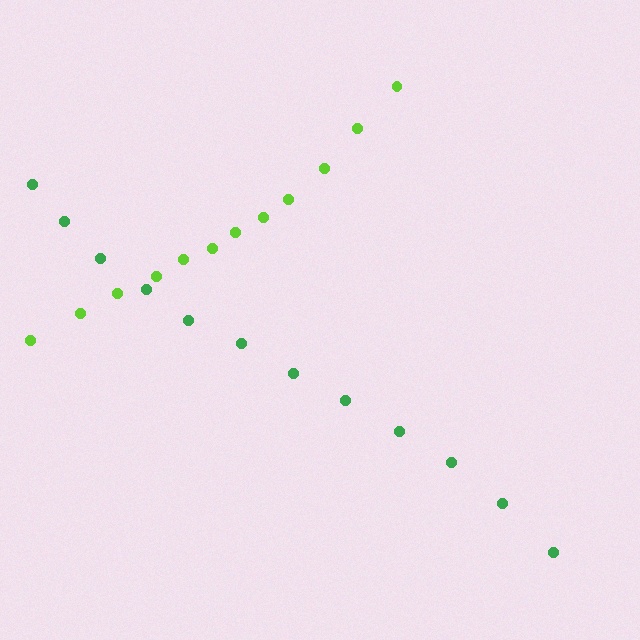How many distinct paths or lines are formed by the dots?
There are 2 distinct paths.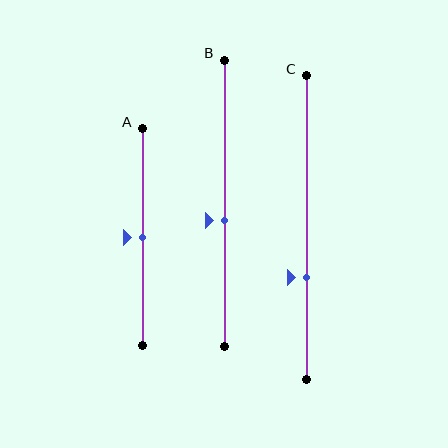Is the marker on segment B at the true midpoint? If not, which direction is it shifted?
No, the marker on segment B is shifted downward by about 6% of the segment length.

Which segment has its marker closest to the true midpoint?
Segment A has its marker closest to the true midpoint.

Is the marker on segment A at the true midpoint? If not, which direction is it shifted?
Yes, the marker on segment A is at the true midpoint.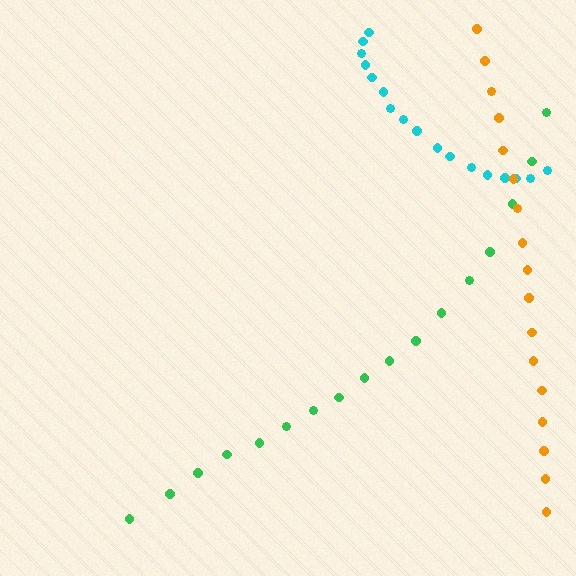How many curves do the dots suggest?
There are 3 distinct paths.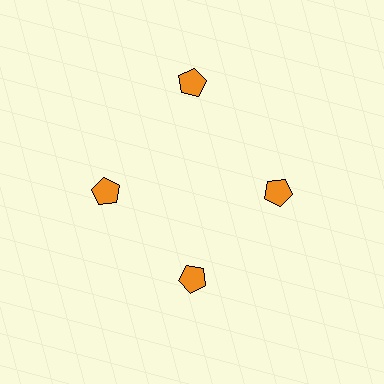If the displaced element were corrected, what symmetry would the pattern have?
It would have 4-fold rotational symmetry — the pattern would map onto itself every 90 degrees.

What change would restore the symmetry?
The symmetry would be restored by moving it inward, back onto the ring so that all 4 pentagons sit at equal angles and equal distance from the center.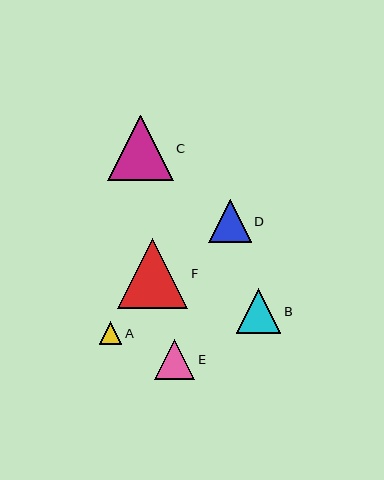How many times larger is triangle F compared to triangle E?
Triangle F is approximately 1.8 times the size of triangle E.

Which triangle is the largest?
Triangle F is the largest with a size of approximately 70 pixels.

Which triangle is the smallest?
Triangle A is the smallest with a size of approximately 23 pixels.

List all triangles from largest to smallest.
From largest to smallest: F, C, B, D, E, A.